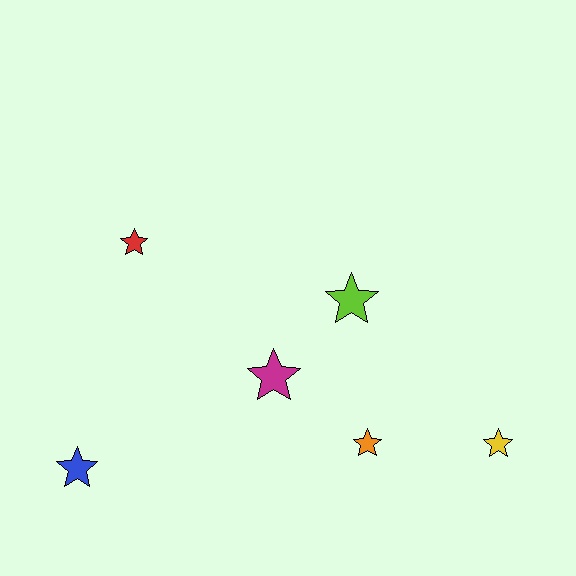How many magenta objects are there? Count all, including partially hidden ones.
There is 1 magenta object.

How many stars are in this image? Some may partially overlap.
There are 6 stars.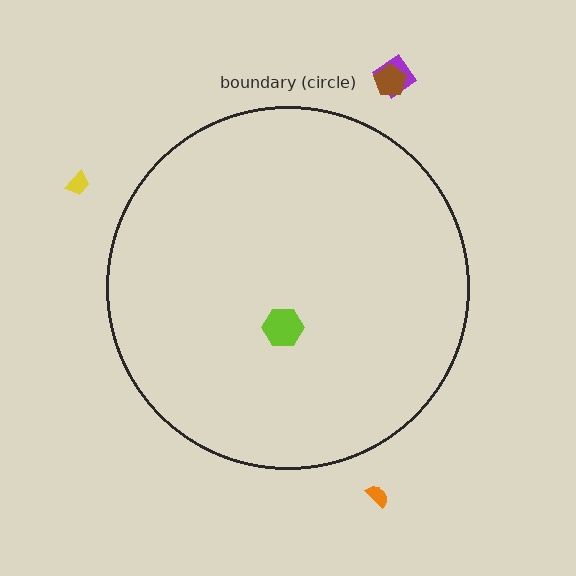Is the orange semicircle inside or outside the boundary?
Outside.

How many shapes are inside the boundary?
1 inside, 4 outside.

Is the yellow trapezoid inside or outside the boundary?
Outside.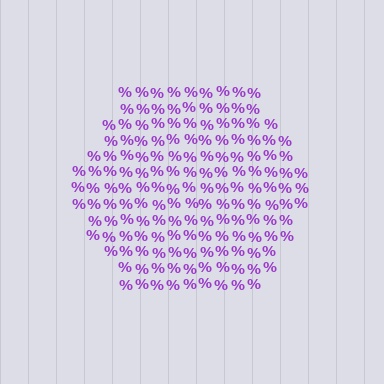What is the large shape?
The large shape is a hexagon.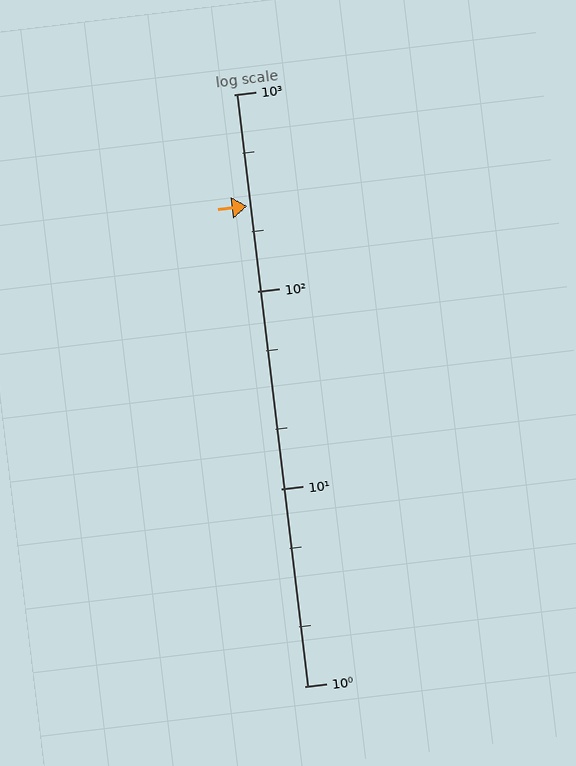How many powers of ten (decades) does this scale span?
The scale spans 3 decades, from 1 to 1000.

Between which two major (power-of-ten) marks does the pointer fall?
The pointer is between 100 and 1000.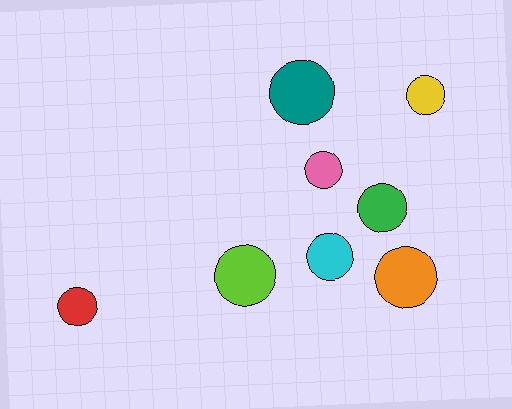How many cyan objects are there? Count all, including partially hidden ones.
There is 1 cyan object.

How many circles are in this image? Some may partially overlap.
There are 8 circles.